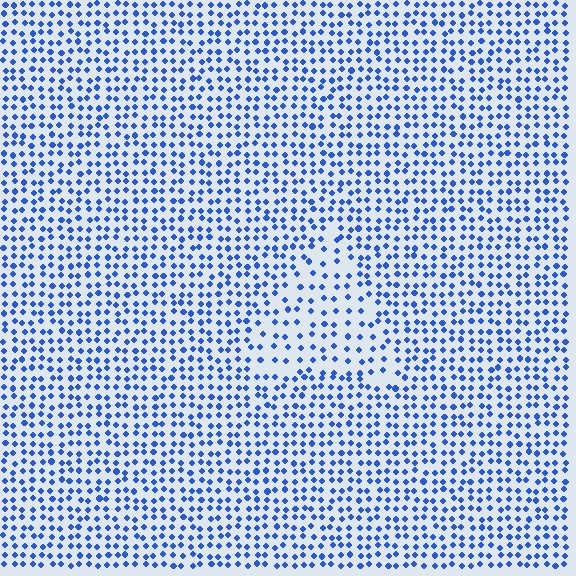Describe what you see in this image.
The image contains small blue elements arranged at two different densities. A triangle-shaped region is visible where the elements are less densely packed than the surrounding area.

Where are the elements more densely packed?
The elements are more densely packed outside the triangle boundary.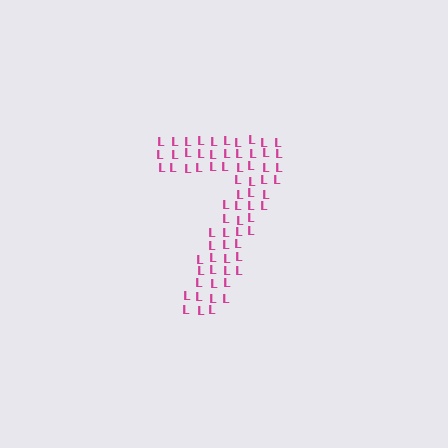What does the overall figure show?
The overall figure shows the digit 7.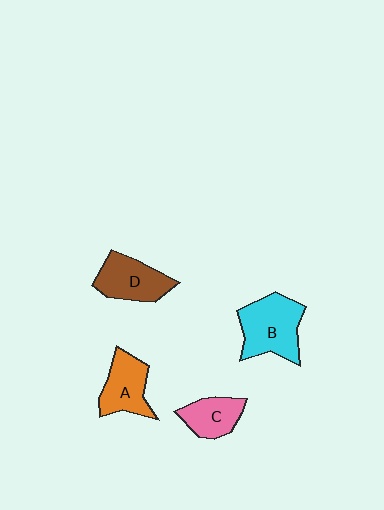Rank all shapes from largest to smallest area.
From largest to smallest: B (cyan), D (brown), A (orange), C (pink).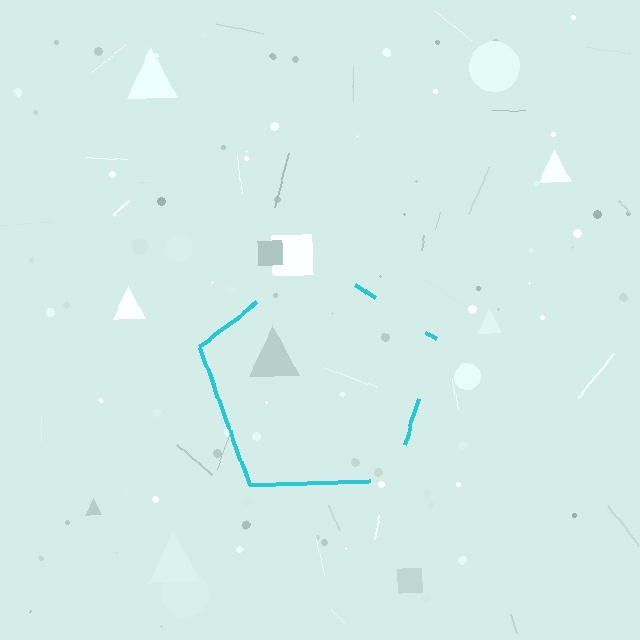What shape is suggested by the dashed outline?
The dashed outline suggests a pentagon.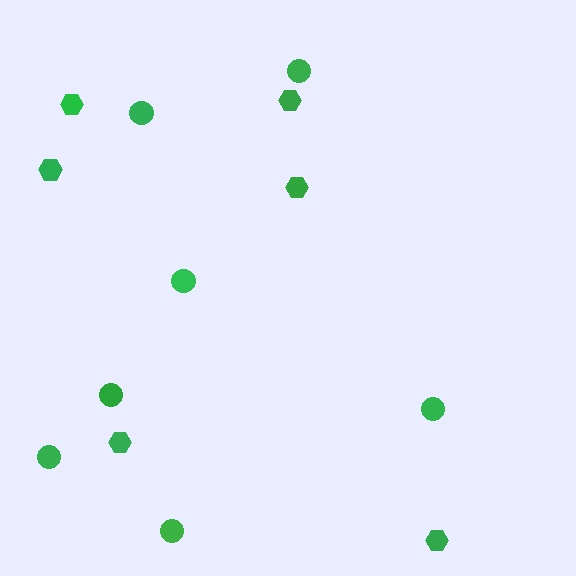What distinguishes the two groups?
There are 2 groups: one group of hexagons (6) and one group of circles (7).